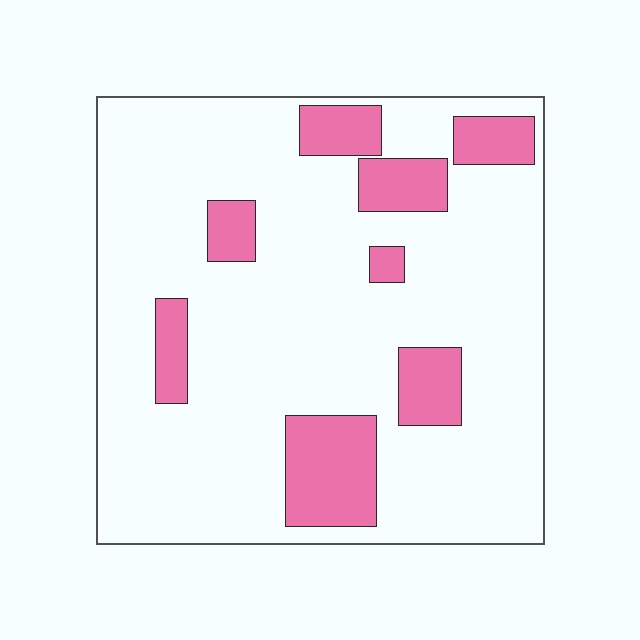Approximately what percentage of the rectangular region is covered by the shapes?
Approximately 20%.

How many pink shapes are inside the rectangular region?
8.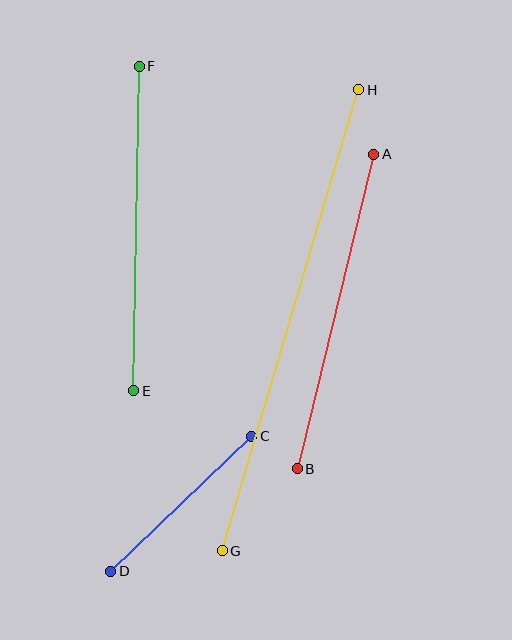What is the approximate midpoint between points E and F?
The midpoint is at approximately (136, 229) pixels.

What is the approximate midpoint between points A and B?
The midpoint is at approximately (336, 312) pixels.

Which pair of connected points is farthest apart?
Points G and H are farthest apart.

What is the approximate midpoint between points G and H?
The midpoint is at approximately (290, 320) pixels.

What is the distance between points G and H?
The distance is approximately 481 pixels.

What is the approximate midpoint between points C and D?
The midpoint is at approximately (181, 504) pixels.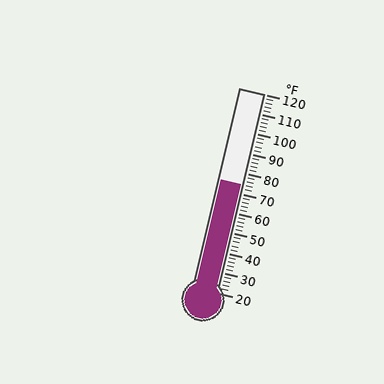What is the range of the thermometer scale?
The thermometer scale ranges from 20°F to 120°F.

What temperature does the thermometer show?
The thermometer shows approximately 74°F.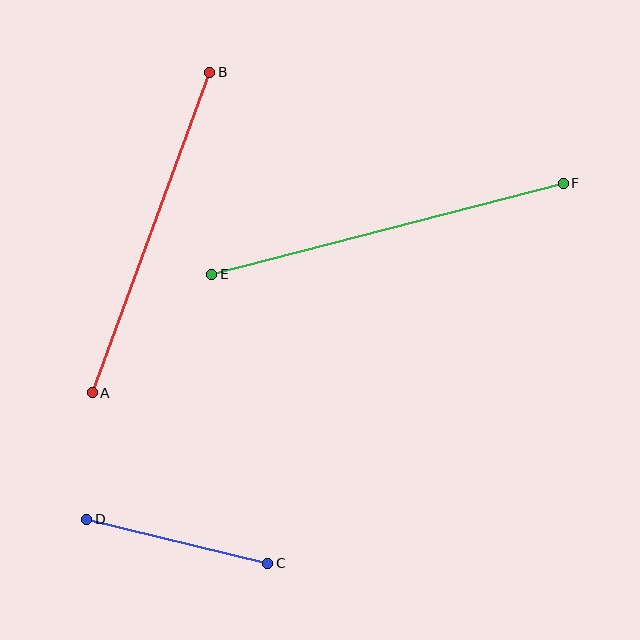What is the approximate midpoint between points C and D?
The midpoint is at approximately (177, 541) pixels.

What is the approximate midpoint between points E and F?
The midpoint is at approximately (387, 229) pixels.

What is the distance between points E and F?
The distance is approximately 363 pixels.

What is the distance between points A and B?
The distance is approximately 341 pixels.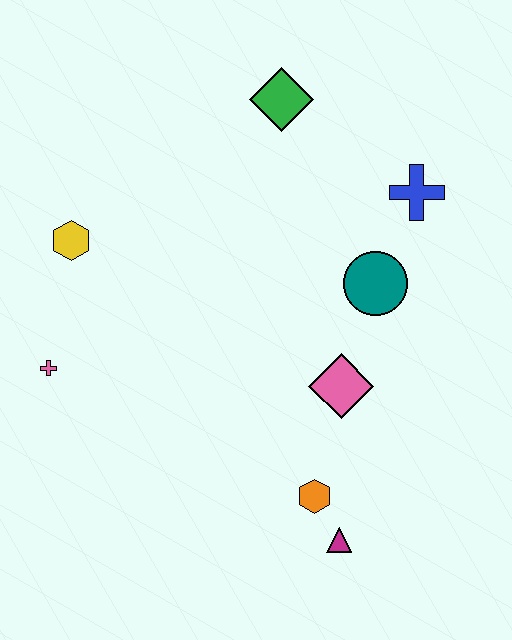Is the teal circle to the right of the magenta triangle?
Yes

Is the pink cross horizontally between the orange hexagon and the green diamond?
No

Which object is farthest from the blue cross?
The pink cross is farthest from the blue cross.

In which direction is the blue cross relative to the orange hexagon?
The blue cross is above the orange hexagon.